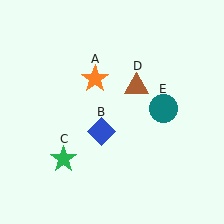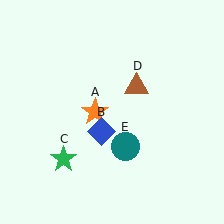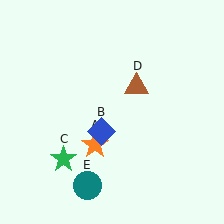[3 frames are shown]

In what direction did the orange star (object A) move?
The orange star (object A) moved down.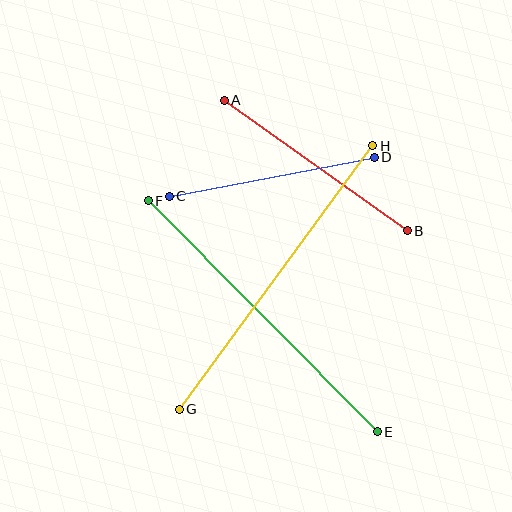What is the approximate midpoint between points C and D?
The midpoint is at approximately (272, 177) pixels.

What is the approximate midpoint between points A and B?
The midpoint is at approximately (316, 165) pixels.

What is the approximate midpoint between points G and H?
The midpoint is at approximately (276, 277) pixels.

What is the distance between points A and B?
The distance is approximately 225 pixels.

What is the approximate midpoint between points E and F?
The midpoint is at approximately (263, 316) pixels.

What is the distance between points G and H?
The distance is approximately 327 pixels.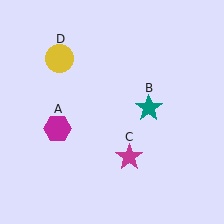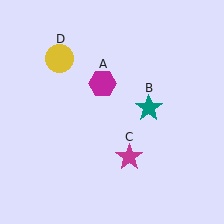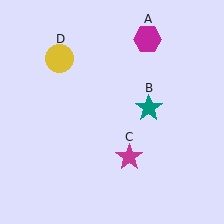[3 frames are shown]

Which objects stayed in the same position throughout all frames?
Teal star (object B) and magenta star (object C) and yellow circle (object D) remained stationary.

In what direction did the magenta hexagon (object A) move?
The magenta hexagon (object A) moved up and to the right.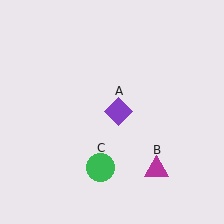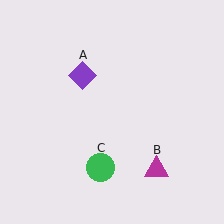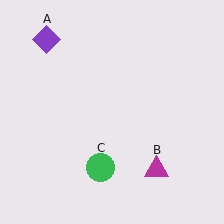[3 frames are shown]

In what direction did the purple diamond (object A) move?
The purple diamond (object A) moved up and to the left.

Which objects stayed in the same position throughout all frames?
Magenta triangle (object B) and green circle (object C) remained stationary.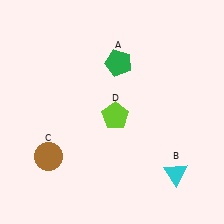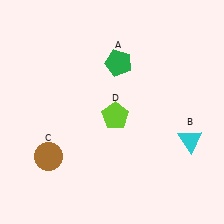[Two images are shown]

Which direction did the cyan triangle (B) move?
The cyan triangle (B) moved up.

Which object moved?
The cyan triangle (B) moved up.